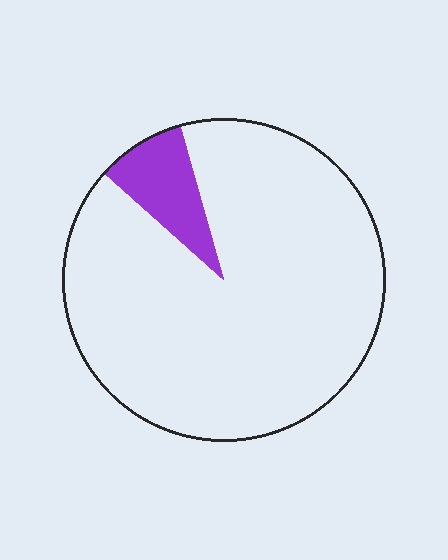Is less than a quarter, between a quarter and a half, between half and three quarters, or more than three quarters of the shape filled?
Less than a quarter.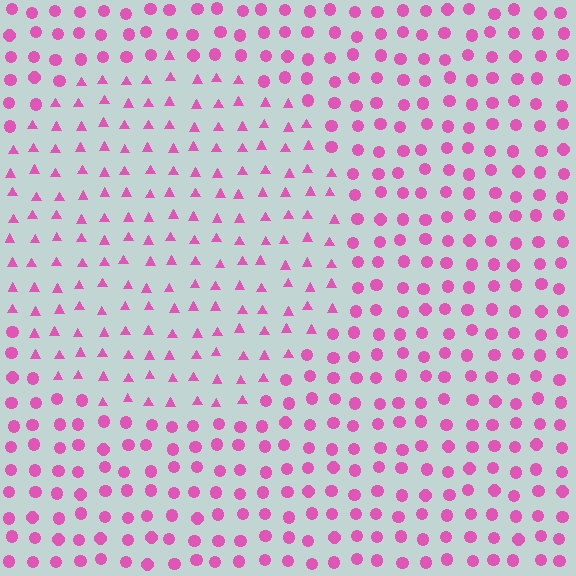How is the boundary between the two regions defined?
The boundary is defined by a change in element shape: triangles inside vs. circles outside. All elements share the same color and spacing.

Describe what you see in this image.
The image is filled with small pink elements arranged in a uniform grid. A circle-shaped region contains triangles, while the surrounding area contains circles. The boundary is defined purely by the change in element shape.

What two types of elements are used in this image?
The image uses triangles inside the circle region and circles outside it.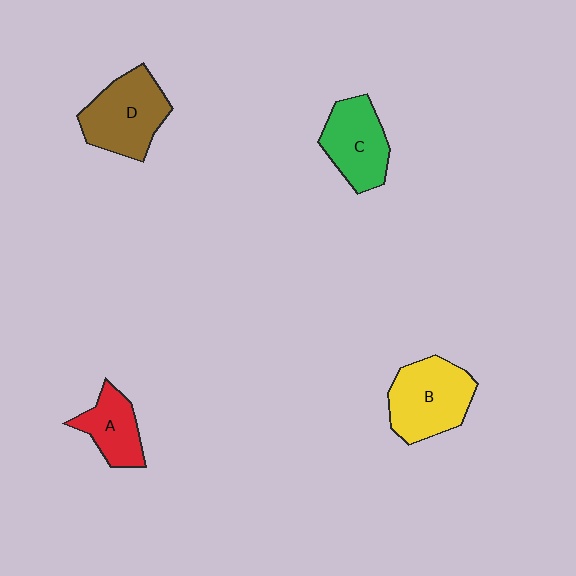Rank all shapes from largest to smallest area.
From largest to smallest: B (yellow), D (brown), C (green), A (red).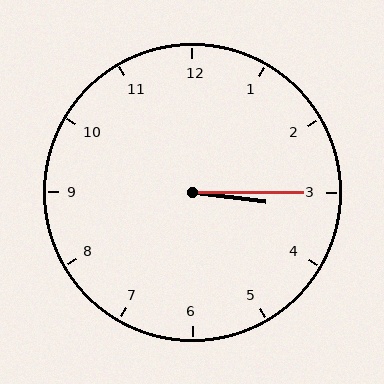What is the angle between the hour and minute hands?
Approximately 8 degrees.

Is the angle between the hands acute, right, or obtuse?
It is acute.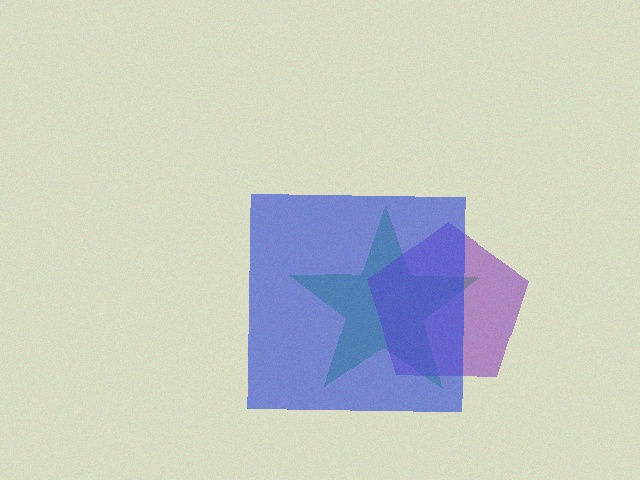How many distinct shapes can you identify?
There are 3 distinct shapes: a green star, a purple pentagon, a blue square.